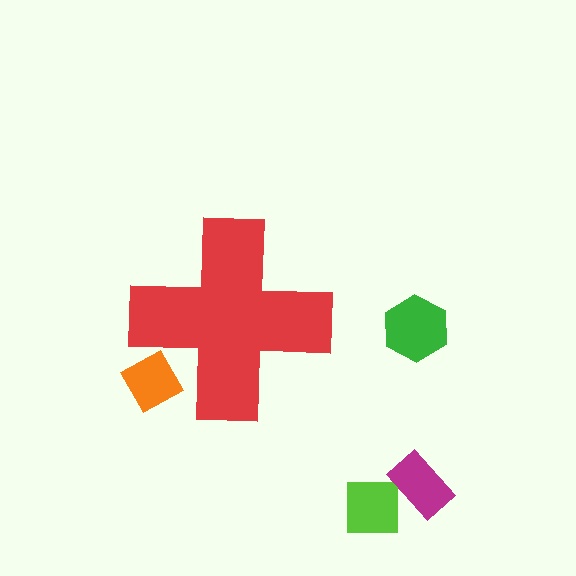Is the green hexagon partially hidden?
No, the green hexagon is fully visible.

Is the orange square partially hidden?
Yes, the orange square is partially hidden behind the red cross.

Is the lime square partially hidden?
No, the lime square is fully visible.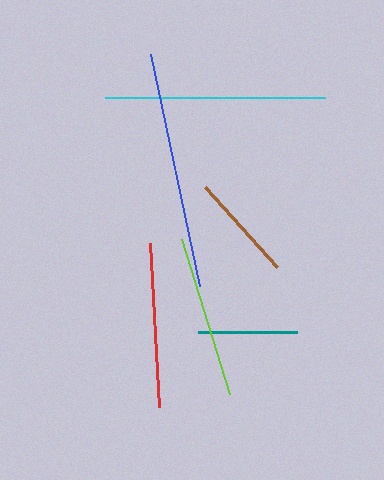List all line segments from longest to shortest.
From longest to shortest: blue, cyan, red, lime, brown, teal.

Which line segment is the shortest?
The teal line is the shortest at approximately 99 pixels.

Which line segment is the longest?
The blue line is the longest at approximately 238 pixels.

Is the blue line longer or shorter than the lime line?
The blue line is longer than the lime line.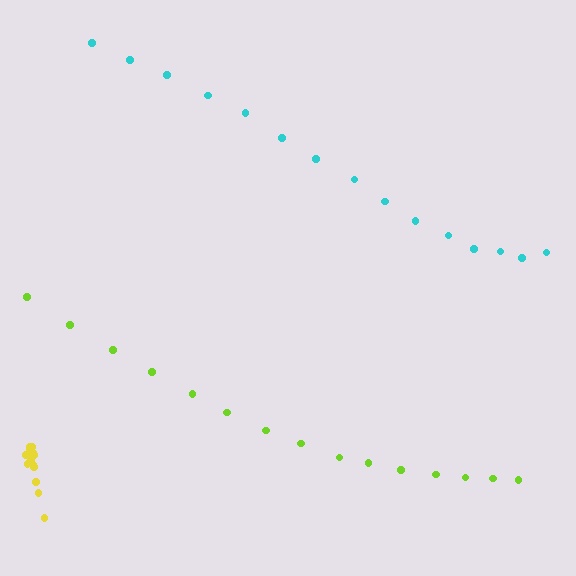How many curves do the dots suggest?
There are 3 distinct paths.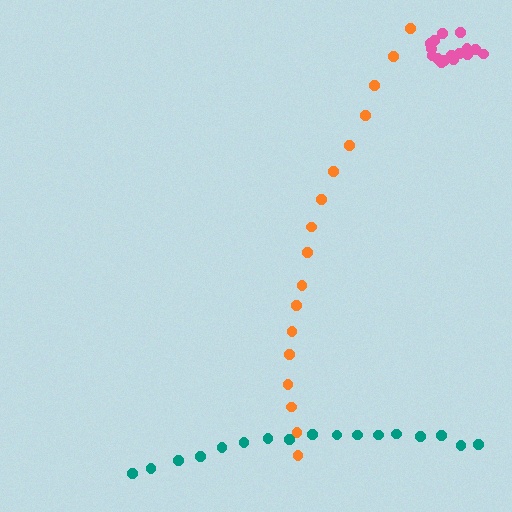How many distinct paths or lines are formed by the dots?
There are 3 distinct paths.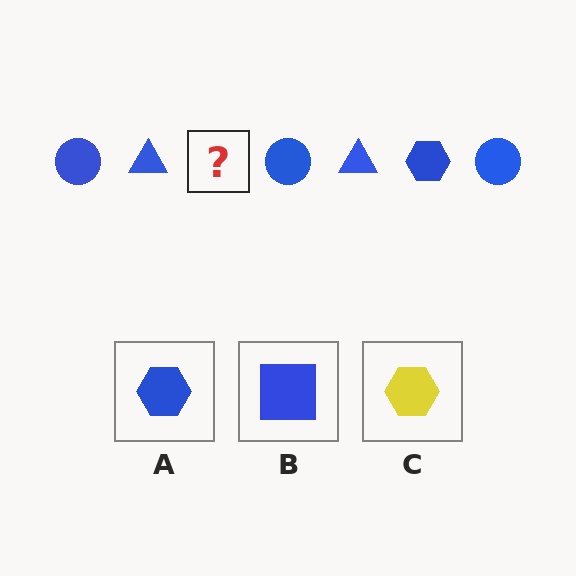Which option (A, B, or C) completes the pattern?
A.